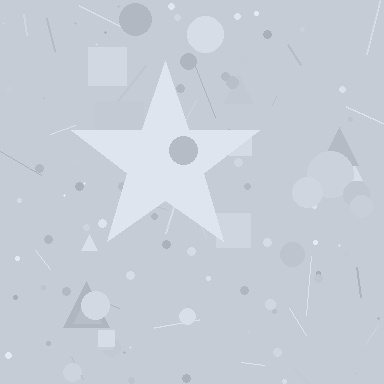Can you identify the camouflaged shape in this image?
The camouflaged shape is a star.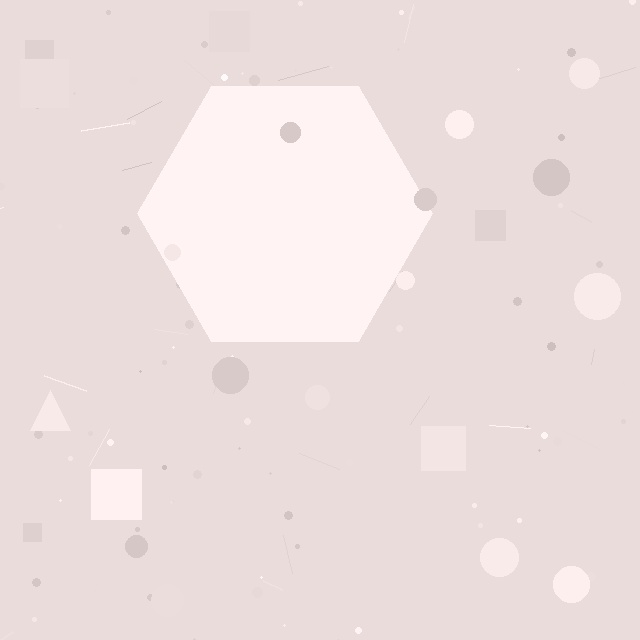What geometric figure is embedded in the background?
A hexagon is embedded in the background.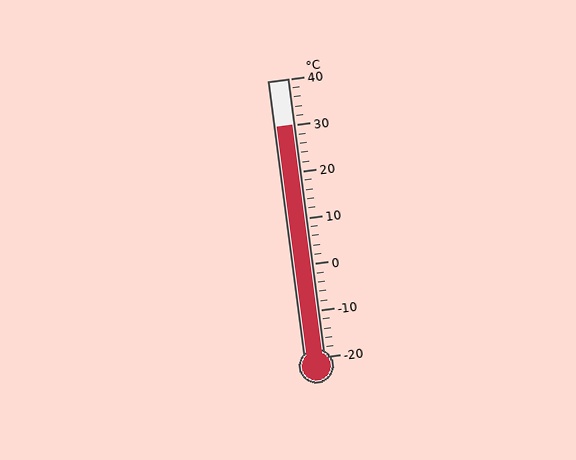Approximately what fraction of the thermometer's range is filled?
The thermometer is filled to approximately 85% of its range.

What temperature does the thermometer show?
The thermometer shows approximately 30°C.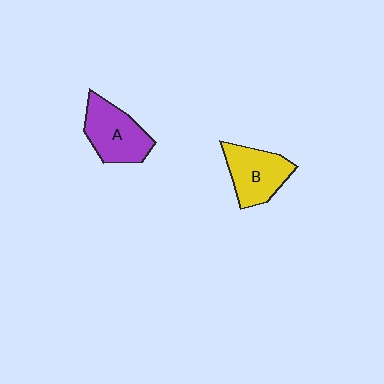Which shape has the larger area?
Shape A (purple).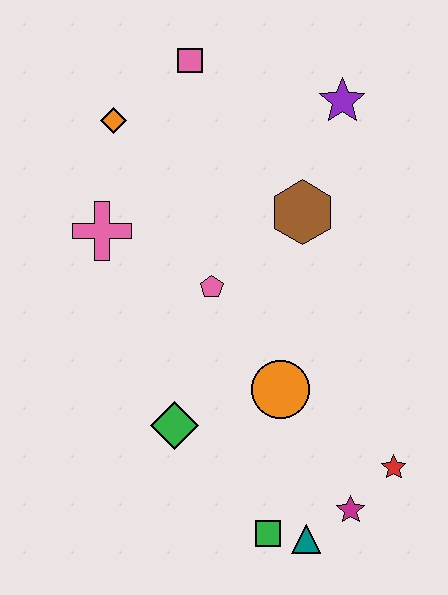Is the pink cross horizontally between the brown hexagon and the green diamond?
No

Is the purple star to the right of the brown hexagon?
Yes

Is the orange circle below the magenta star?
No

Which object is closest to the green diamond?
The orange circle is closest to the green diamond.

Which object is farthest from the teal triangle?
The pink square is farthest from the teal triangle.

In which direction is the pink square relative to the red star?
The pink square is above the red star.